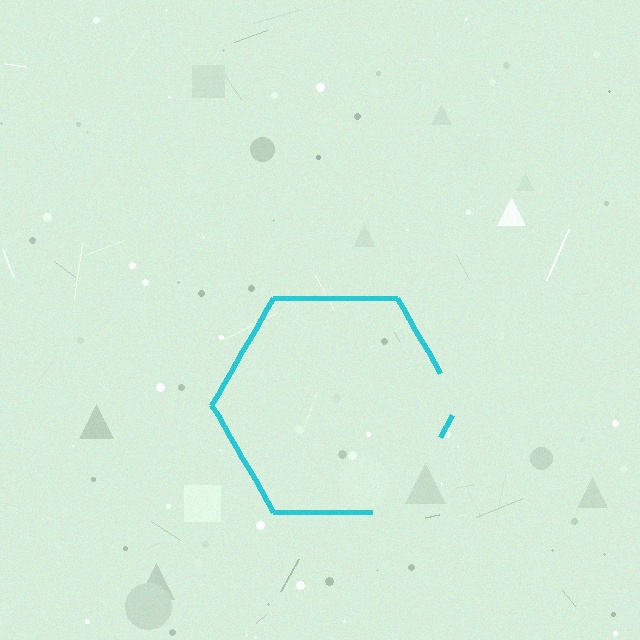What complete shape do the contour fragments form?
The contour fragments form a hexagon.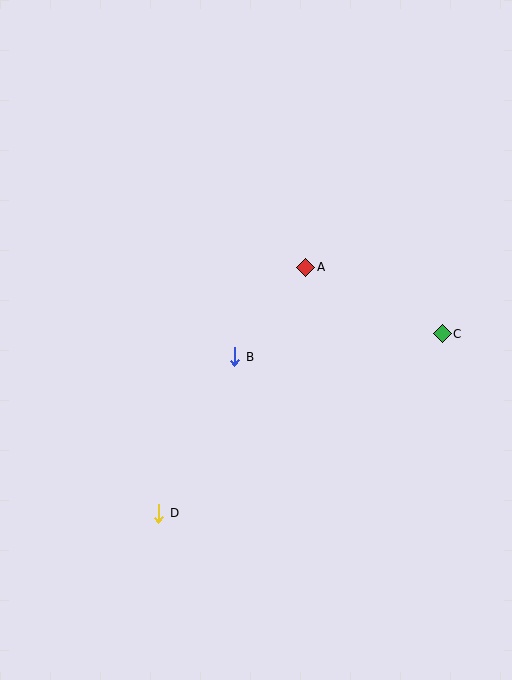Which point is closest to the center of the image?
Point B at (235, 357) is closest to the center.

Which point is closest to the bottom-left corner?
Point D is closest to the bottom-left corner.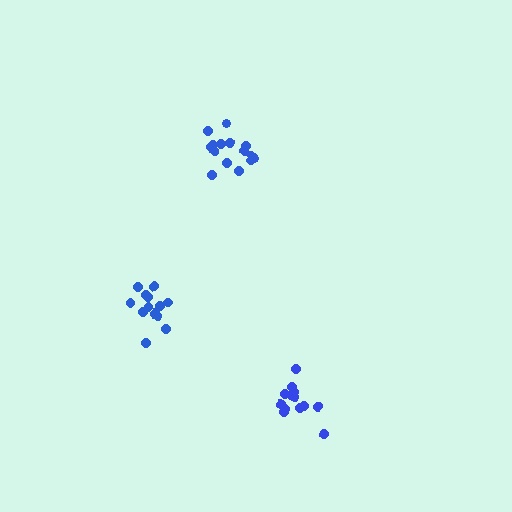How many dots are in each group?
Group 1: 15 dots, Group 2: 14 dots, Group 3: 13 dots (42 total).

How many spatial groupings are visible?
There are 3 spatial groupings.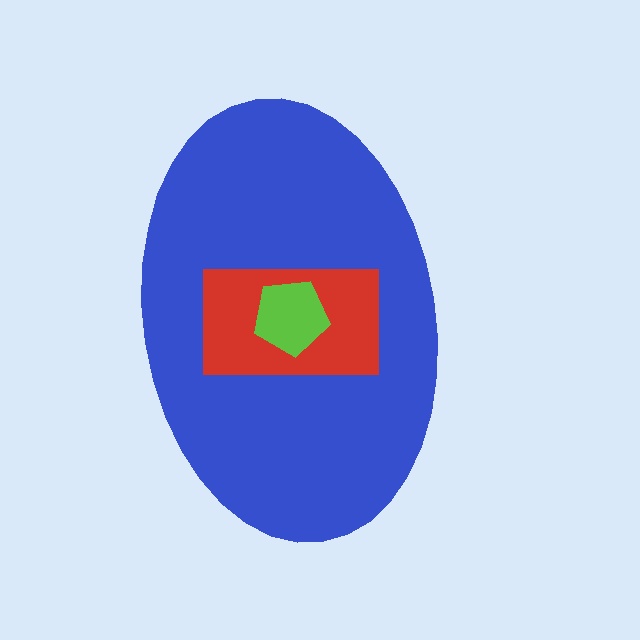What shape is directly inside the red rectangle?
The lime pentagon.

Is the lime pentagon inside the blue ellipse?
Yes.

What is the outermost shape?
The blue ellipse.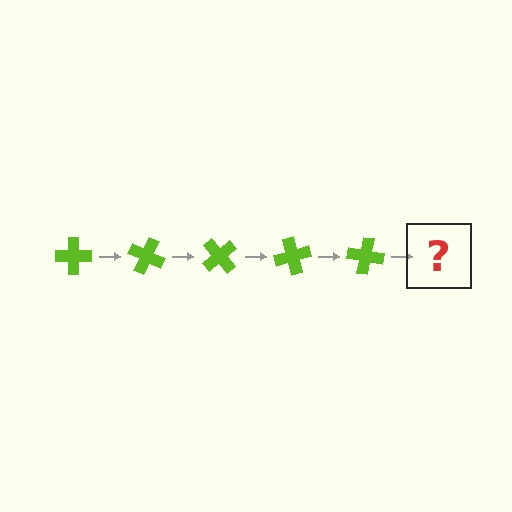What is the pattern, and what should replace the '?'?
The pattern is that the cross rotates 25 degrees each step. The '?' should be a lime cross rotated 125 degrees.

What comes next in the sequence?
The next element should be a lime cross rotated 125 degrees.